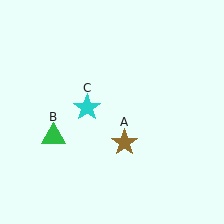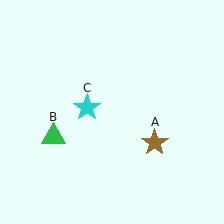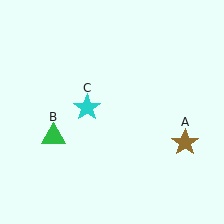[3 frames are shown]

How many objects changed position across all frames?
1 object changed position: brown star (object A).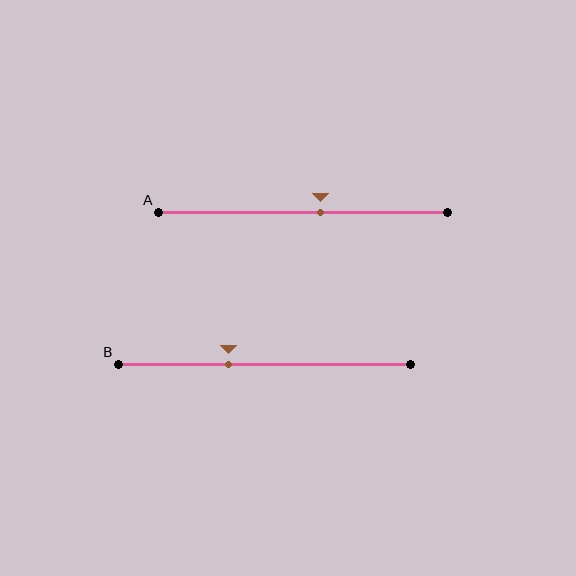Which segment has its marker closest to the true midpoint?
Segment A has its marker closest to the true midpoint.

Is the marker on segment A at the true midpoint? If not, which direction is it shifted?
No, the marker on segment A is shifted to the right by about 6% of the segment length.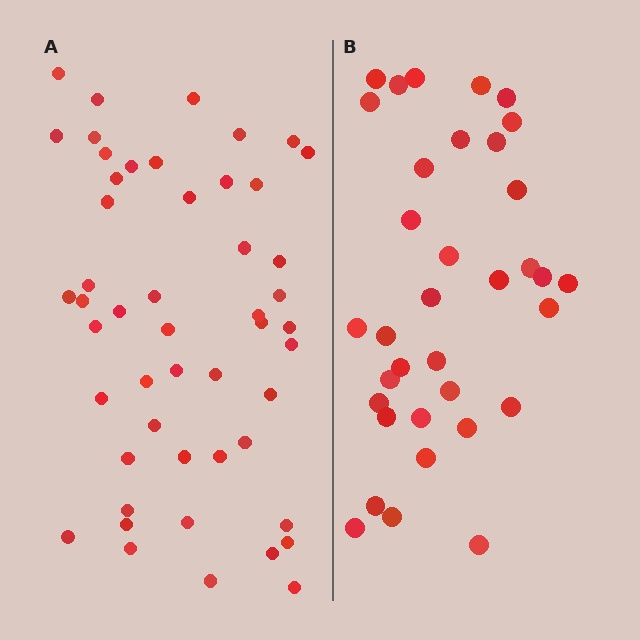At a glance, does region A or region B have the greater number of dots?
Region A (the left region) has more dots.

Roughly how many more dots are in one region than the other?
Region A has approximately 15 more dots than region B.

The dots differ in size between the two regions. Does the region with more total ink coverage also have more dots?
No. Region B has more total ink coverage because its dots are larger, but region A actually contains more individual dots. Total area can be misleading — the number of items is what matters here.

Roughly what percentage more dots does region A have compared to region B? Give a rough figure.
About 45% more.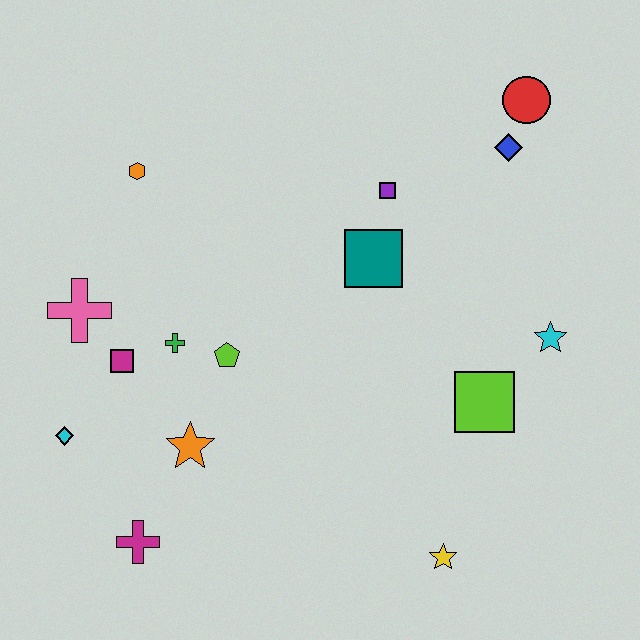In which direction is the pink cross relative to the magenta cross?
The pink cross is above the magenta cross.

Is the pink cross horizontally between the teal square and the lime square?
No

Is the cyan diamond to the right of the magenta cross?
No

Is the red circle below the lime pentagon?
No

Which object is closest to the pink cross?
The magenta square is closest to the pink cross.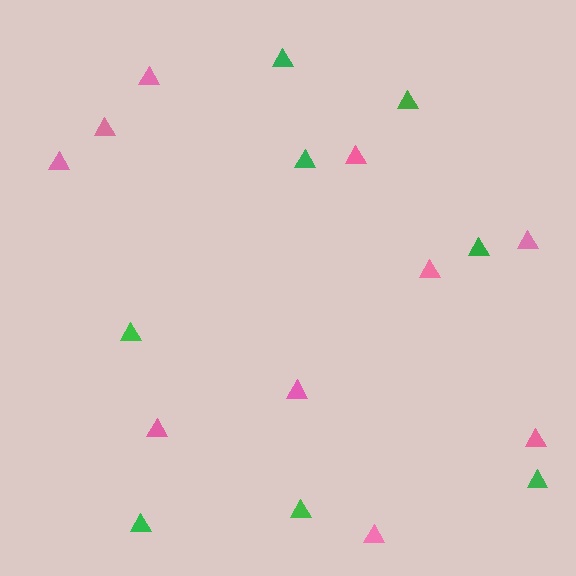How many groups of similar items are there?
There are 2 groups: one group of green triangles (8) and one group of pink triangles (10).